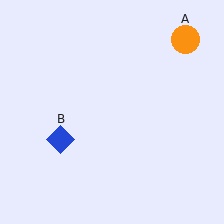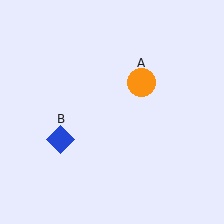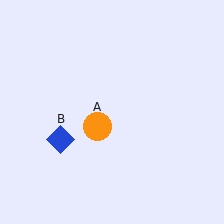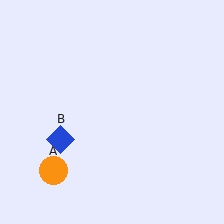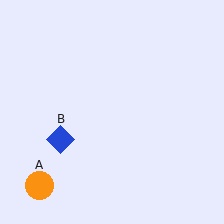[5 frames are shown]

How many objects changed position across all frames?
1 object changed position: orange circle (object A).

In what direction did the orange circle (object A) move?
The orange circle (object A) moved down and to the left.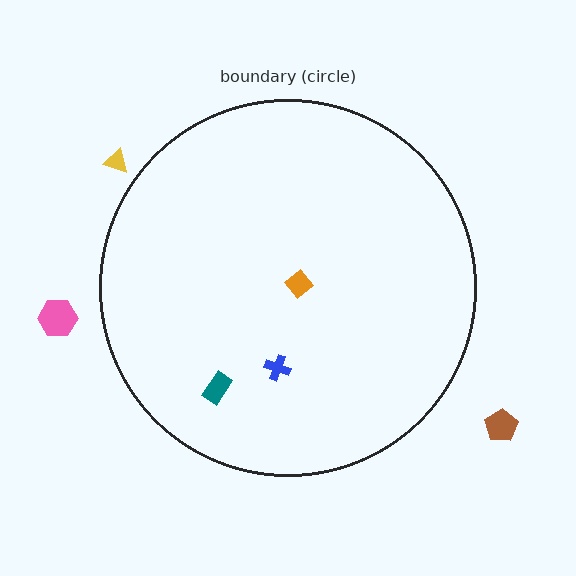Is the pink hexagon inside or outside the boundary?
Outside.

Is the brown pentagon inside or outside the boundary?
Outside.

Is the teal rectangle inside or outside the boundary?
Inside.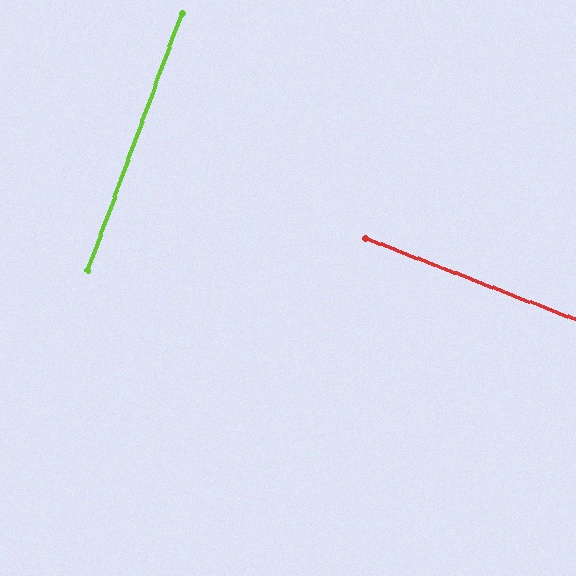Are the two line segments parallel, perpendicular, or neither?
Perpendicular — they meet at approximately 89°.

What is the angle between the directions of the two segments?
Approximately 89 degrees.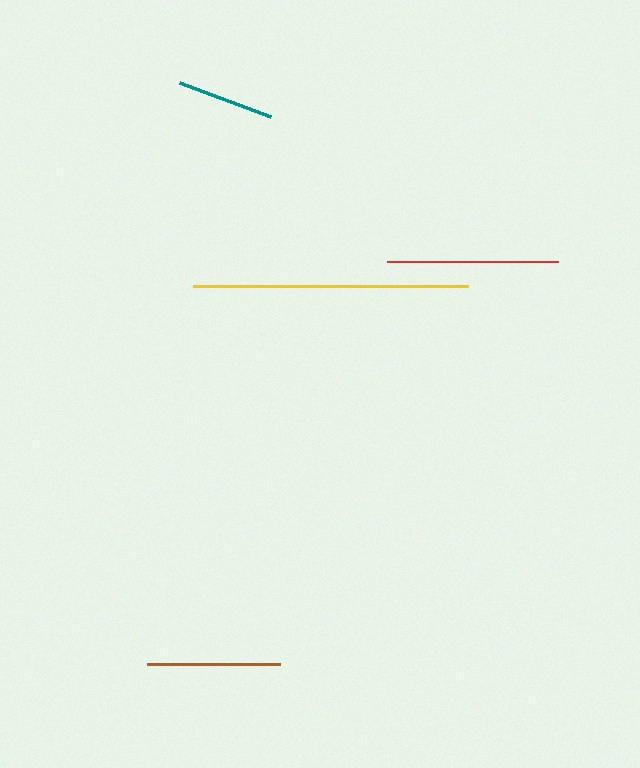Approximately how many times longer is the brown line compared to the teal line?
The brown line is approximately 1.4 times the length of the teal line.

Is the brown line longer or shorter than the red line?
The red line is longer than the brown line.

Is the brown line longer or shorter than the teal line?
The brown line is longer than the teal line.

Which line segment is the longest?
The yellow line is the longest at approximately 275 pixels.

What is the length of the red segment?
The red segment is approximately 171 pixels long.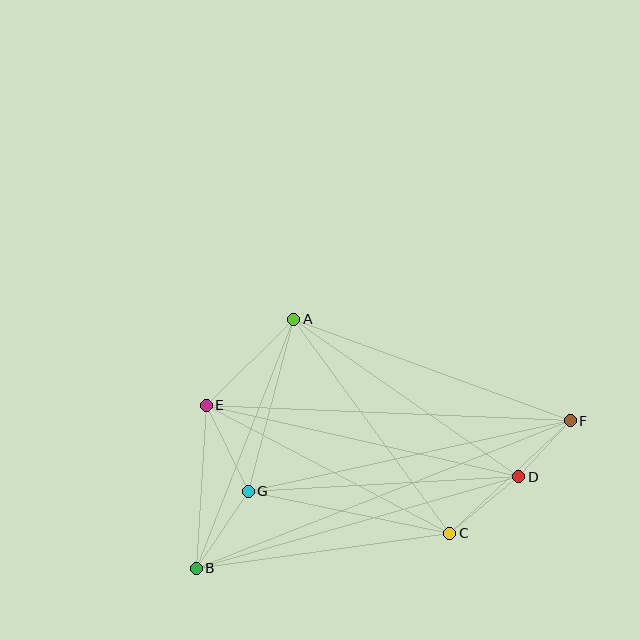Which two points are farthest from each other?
Points B and F are farthest from each other.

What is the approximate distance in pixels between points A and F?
The distance between A and F is approximately 295 pixels.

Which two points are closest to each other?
Points D and F are closest to each other.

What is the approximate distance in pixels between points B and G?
The distance between B and G is approximately 93 pixels.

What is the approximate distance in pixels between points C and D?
The distance between C and D is approximately 90 pixels.